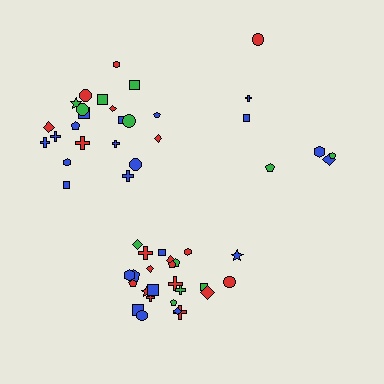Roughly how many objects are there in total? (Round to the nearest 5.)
Roughly 55 objects in total.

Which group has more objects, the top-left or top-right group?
The top-left group.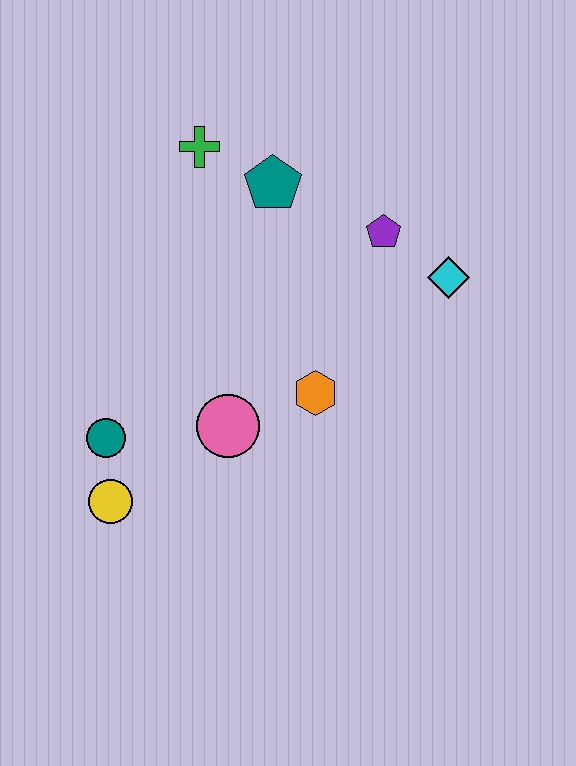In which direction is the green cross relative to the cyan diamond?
The green cross is to the left of the cyan diamond.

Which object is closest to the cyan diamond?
The purple pentagon is closest to the cyan diamond.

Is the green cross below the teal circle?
No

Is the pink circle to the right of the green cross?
Yes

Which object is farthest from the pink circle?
The green cross is farthest from the pink circle.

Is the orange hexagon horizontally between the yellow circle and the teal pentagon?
No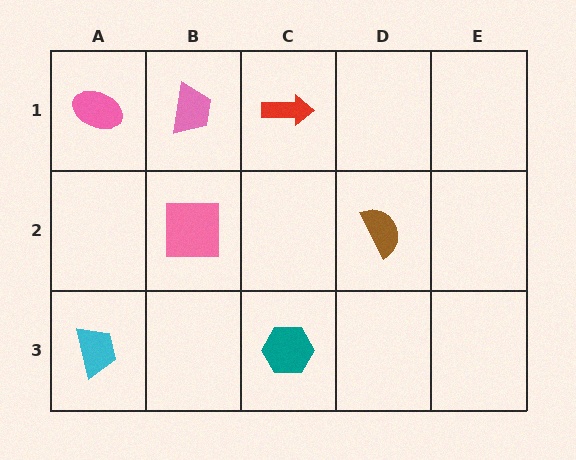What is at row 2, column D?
A brown semicircle.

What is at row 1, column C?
A red arrow.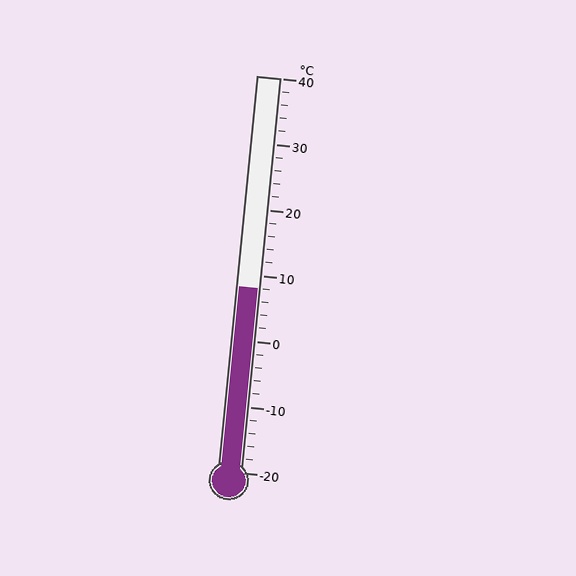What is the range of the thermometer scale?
The thermometer scale ranges from -20°C to 40°C.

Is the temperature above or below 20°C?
The temperature is below 20°C.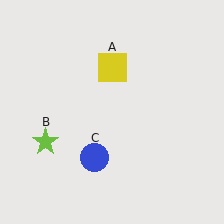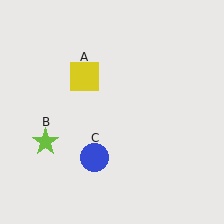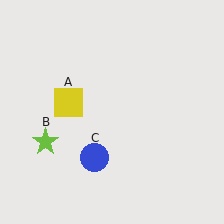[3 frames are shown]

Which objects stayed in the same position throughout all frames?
Lime star (object B) and blue circle (object C) remained stationary.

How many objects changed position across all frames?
1 object changed position: yellow square (object A).